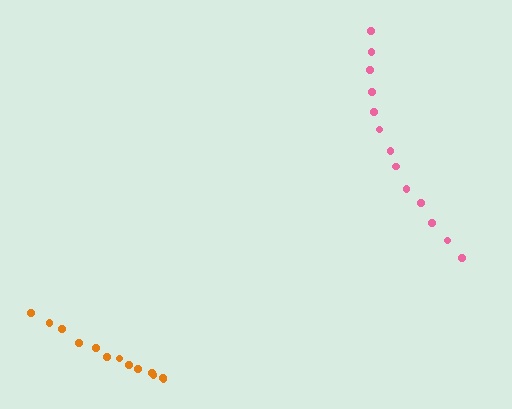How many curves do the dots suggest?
There are 2 distinct paths.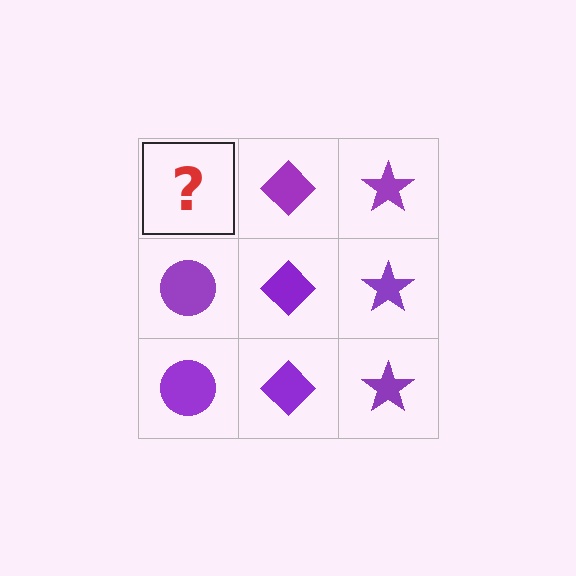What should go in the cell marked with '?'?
The missing cell should contain a purple circle.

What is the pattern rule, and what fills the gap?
The rule is that each column has a consistent shape. The gap should be filled with a purple circle.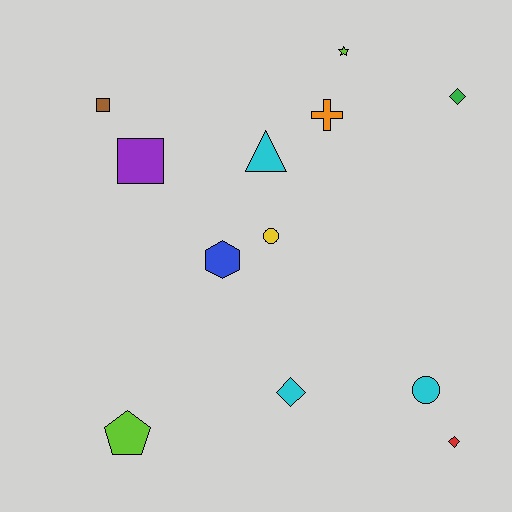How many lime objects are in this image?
There are 2 lime objects.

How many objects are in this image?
There are 12 objects.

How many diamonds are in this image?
There are 3 diamonds.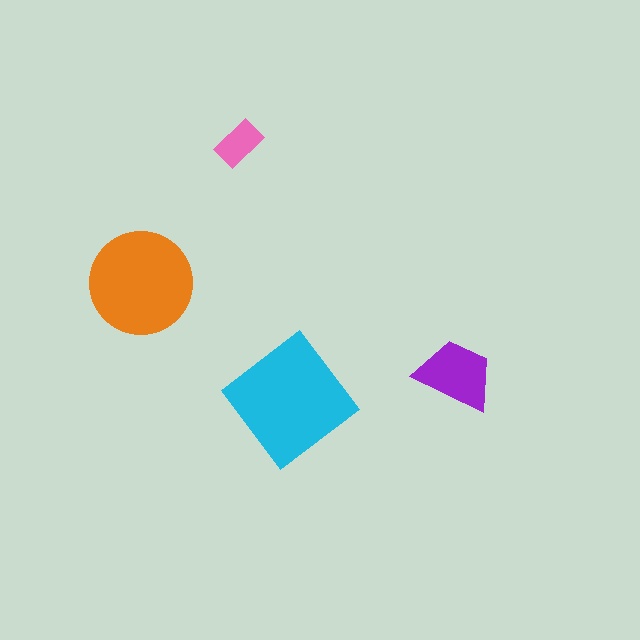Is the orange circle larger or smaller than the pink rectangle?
Larger.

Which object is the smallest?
The pink rectangle.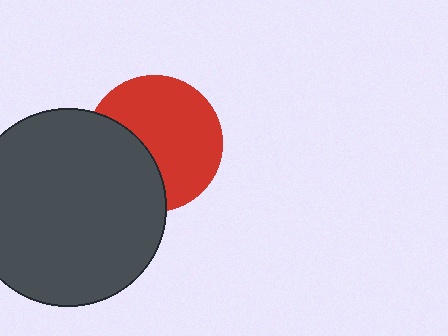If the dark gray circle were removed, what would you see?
You would see the complete red circle.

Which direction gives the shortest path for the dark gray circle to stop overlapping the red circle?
Moving left gives the shortest separation.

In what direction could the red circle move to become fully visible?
The red circle could move right. That would shift it out from behind the dark gray circle entirely.